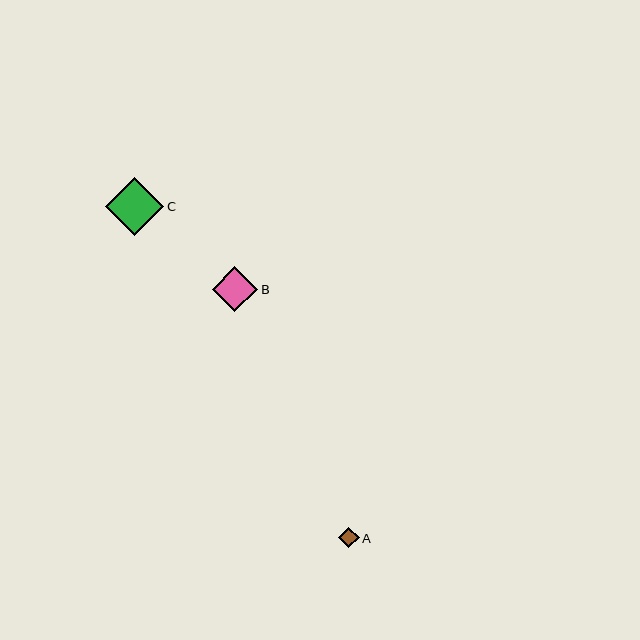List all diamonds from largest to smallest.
From largest to smallest: C, B, A.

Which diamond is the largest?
Diamond C is the largest with a size of approximately 58 pixels.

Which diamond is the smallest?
Diamond A is the smallest with a size of approximately 20 pixels.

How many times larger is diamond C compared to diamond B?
Diamond C is approximately 1.3 times the size of diamond B.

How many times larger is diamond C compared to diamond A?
Diamond C is approximately 2.9 times the size of diamond A.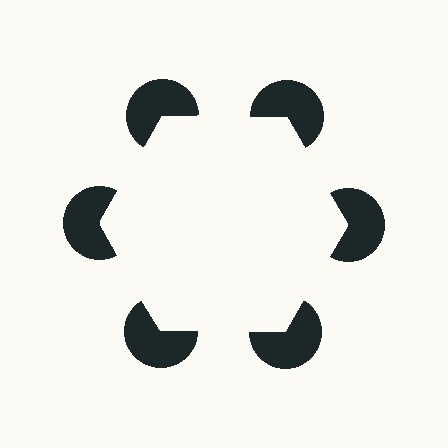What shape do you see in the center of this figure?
An illusory hexagon — its edges are inferred from the aligned wedge cuts in the pac-man discs, not physically drawn.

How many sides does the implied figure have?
6 sides.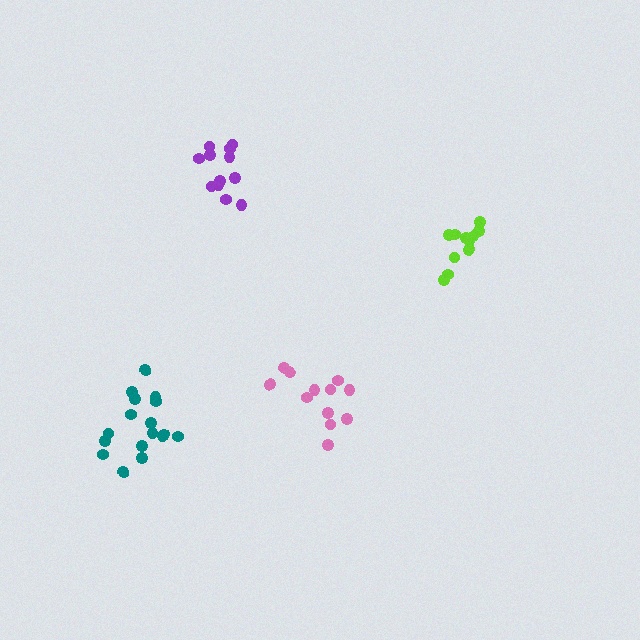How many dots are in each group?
Group 1: 17 dots, Group 2: 11 dots, Group 3: 12 dots, Group 4: 12 dots (52 total).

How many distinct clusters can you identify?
There are 4 distinct clusters.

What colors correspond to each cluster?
The clusters are colored: teal, lime, pink, purple.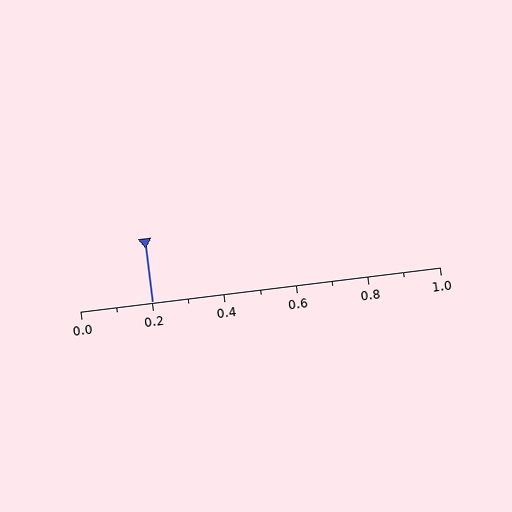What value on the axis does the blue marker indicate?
The marker indicates approximately 0.2.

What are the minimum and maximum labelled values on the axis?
The axis runs from 0.0 to 1.0.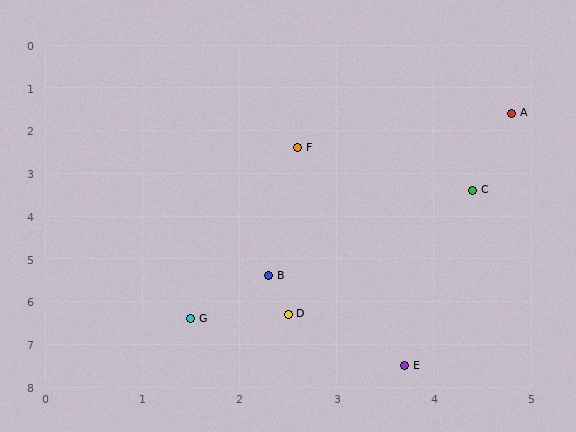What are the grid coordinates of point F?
Point F is at approximately (2.6, 2.4).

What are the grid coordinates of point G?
Point G is at approximately (1.5, 6.4).